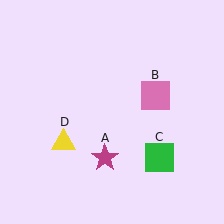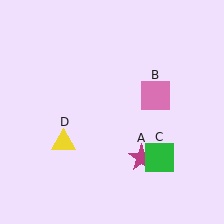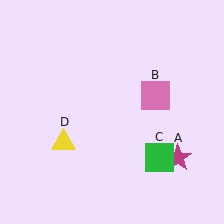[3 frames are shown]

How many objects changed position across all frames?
1 object changed position: magenta star (object A).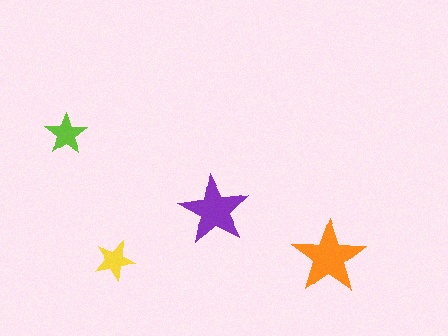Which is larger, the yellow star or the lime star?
The lime one.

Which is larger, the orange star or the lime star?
The orange one.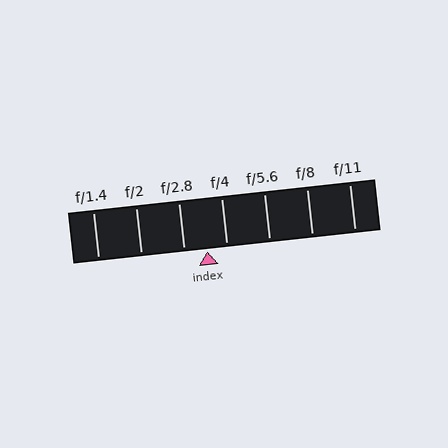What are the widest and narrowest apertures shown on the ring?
The widest aperture shown is f/1.4 and the narrowest is f/11.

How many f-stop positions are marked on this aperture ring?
There are 7 f-stop positions marked.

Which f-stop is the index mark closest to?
The index mark is closest to f/4.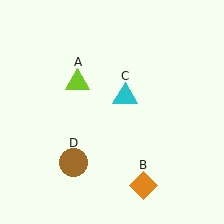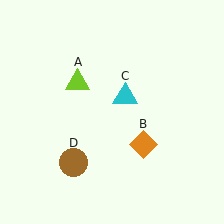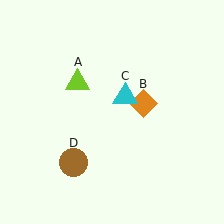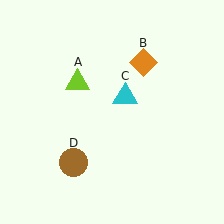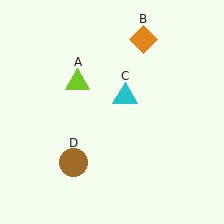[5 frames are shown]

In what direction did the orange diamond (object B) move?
The orange diamond (object B) moved up.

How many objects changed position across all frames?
1 object changed position: orange diamond (object B).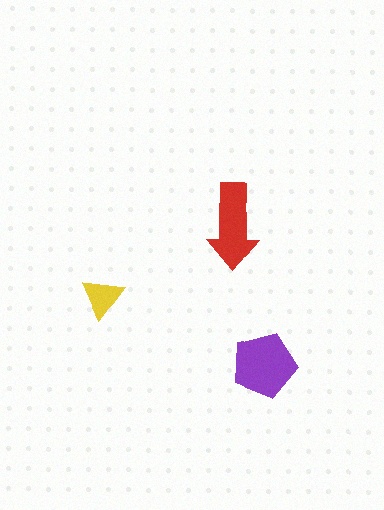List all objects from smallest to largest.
The yellow triangle, the red arrow, the purple pentagon.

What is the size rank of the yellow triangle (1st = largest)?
3rd.